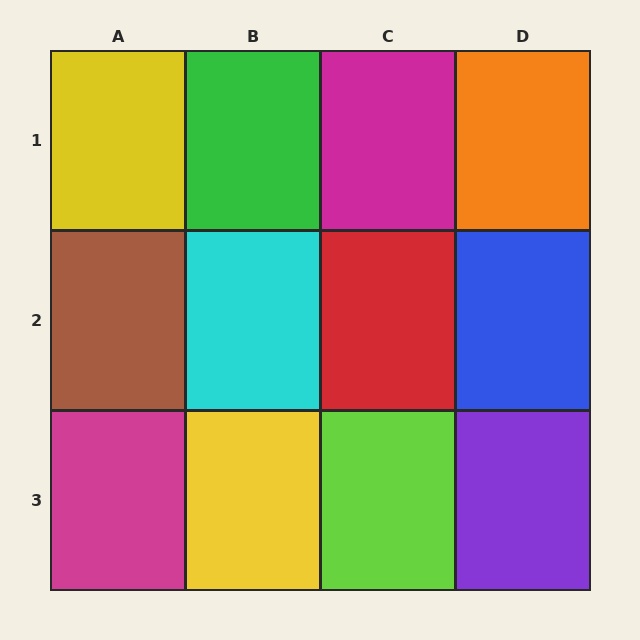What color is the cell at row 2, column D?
Blue.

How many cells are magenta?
2 cells are magenta.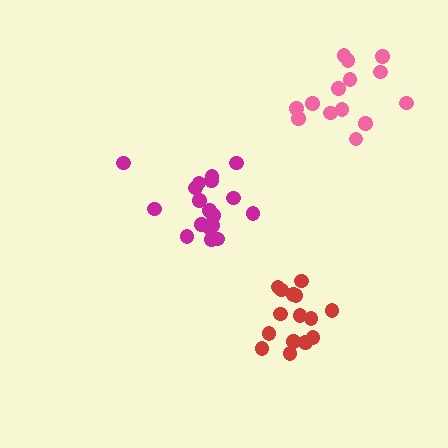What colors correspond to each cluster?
The clusters are colored: pink, magenta, red.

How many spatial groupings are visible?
There are 3 spatial groupings.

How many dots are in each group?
Group 1: 14 dots, Group 2: 18 dots, Group 3: 15 dots (47 total).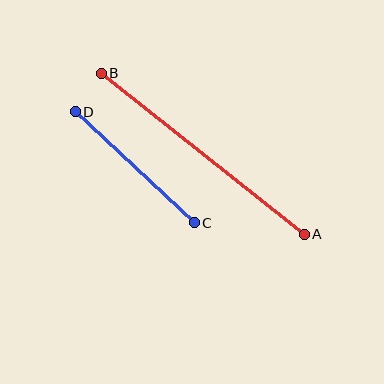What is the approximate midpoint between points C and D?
The midpoint is at approximately (135, 167) pixels.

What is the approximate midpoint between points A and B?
The midpoint is at approximately (203, 154) pixels.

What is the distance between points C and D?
The distance is approximately 163 pixels.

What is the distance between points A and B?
The distance is approximately 259 pixels.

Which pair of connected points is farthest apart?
Points A and B are farthest apart.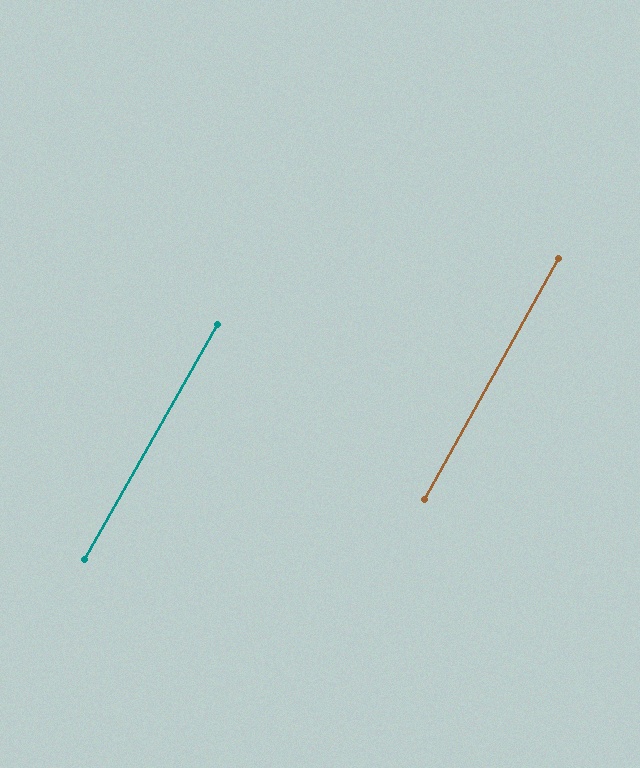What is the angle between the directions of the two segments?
Approximately 0 degrees.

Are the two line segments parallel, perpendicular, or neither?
Parallel — their directions differ by only 0.3°.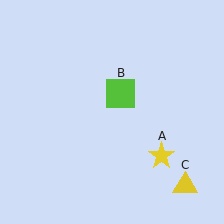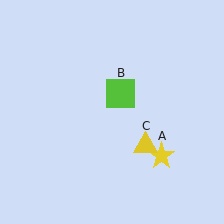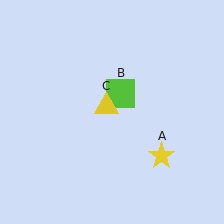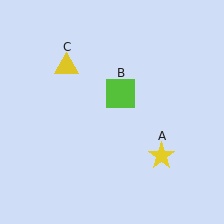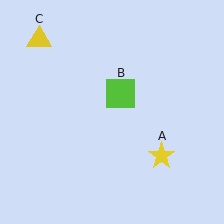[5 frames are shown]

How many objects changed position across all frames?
1 object changed position: yellow triangle (object C).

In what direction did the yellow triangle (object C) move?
The yellow triangle (object C) moved up and to the left.